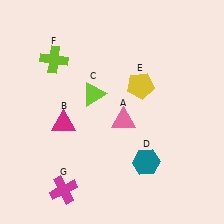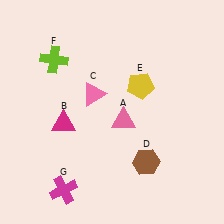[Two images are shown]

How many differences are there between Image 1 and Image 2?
There are 2 differences between the two images.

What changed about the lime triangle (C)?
In Image 1, C is lime. In Image 2, it changed to pink.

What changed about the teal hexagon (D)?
In Image 1, D is teal. In Image 2, it changed to brown.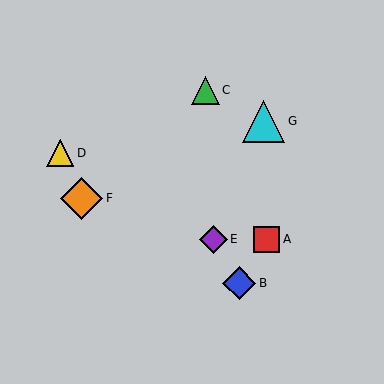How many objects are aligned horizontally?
2 objects (A, E) are aligned horizontally.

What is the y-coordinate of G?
Object G is at y≈121.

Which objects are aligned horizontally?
Objects A, E are aligned horizontally.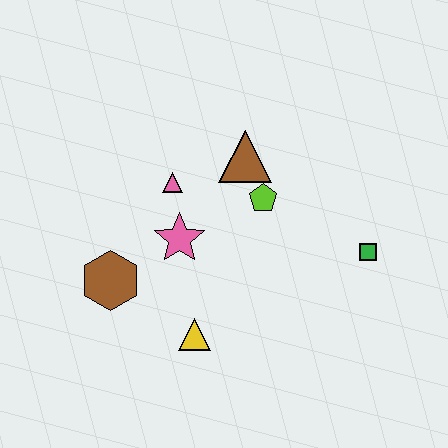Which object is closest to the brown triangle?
The lime pentagon is closest to the brown triangle.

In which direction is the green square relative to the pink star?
The green square is to the right of the pink star.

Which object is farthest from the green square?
The brown hexagon is farthest from the green square.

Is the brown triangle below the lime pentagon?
No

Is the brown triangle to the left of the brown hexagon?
No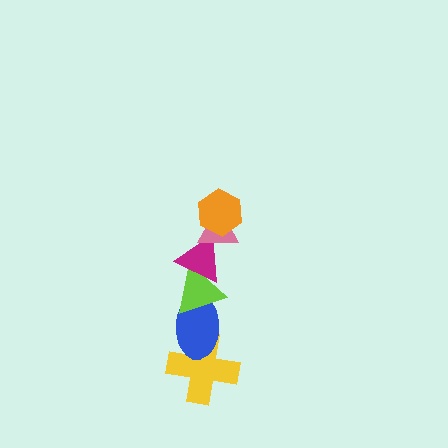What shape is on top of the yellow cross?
The blue ellipse is on top of the yellow cross.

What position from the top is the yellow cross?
The yellow cross is 6th from the top.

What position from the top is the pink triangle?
The pink triangle is 2nd from the top.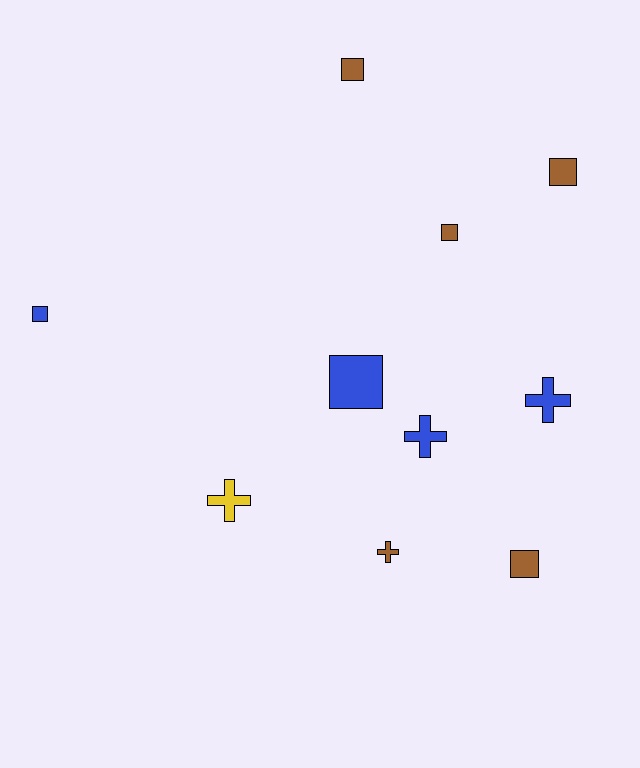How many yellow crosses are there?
There is 1 yellow cross.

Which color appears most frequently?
Brown, with 5 objects.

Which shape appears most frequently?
Square, with 6 objects.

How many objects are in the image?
There are 10 objects.